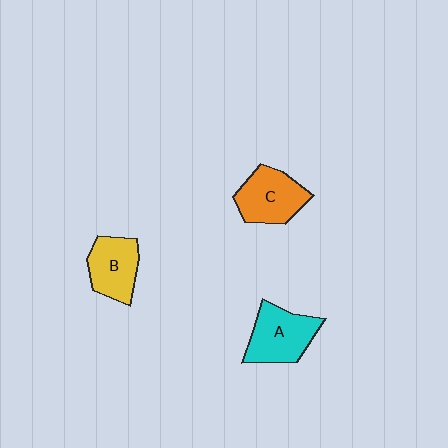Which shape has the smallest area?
Shape B (yellow).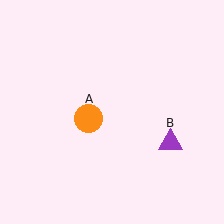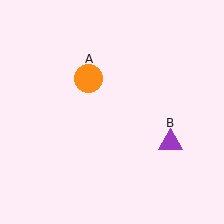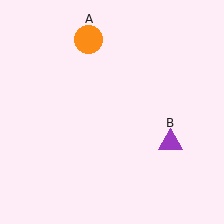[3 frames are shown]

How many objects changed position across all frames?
1 object changed position: orange circle (object A).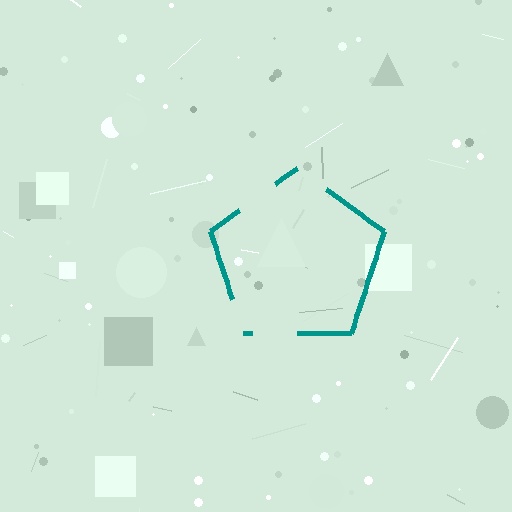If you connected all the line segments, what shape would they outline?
They would outline a pentagon.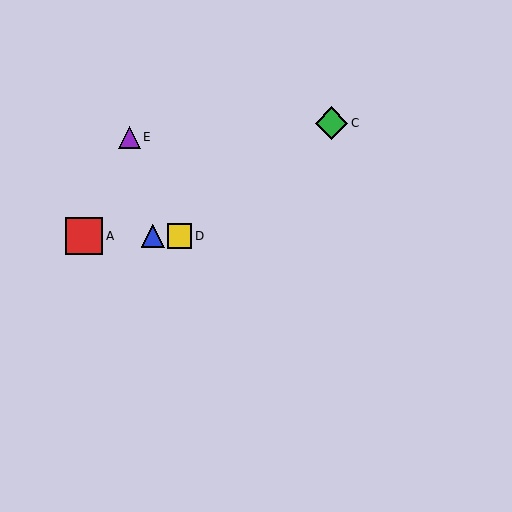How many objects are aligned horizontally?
3 objects (A, B, D) are aligned horizontally.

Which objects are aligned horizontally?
Objects A, B, D are aligned horizontally.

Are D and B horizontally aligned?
Yes, both are at y≈236.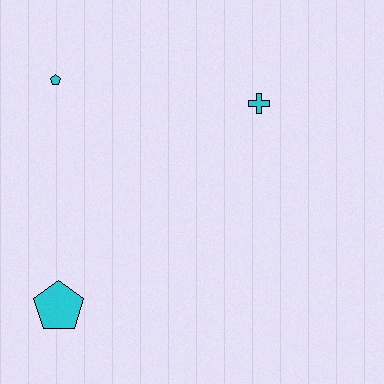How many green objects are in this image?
There are no green objects.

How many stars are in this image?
There are no stars.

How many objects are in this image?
There are 3 objects.